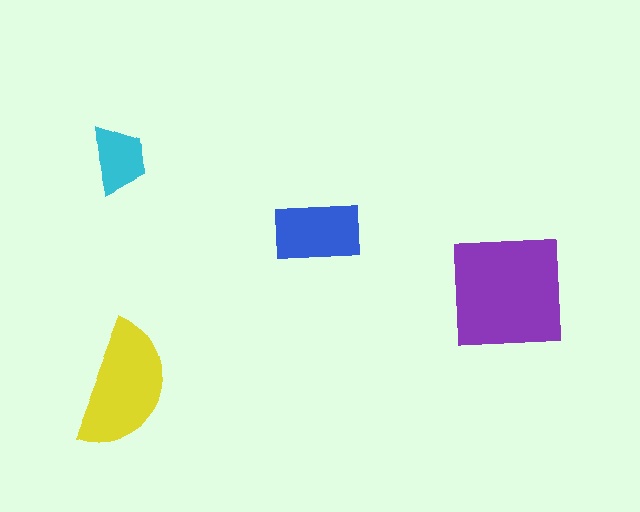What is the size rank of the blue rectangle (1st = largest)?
3rd.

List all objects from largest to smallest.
The purple square, the yellow semicircle, the blue rectangle, the cyan trapezoid.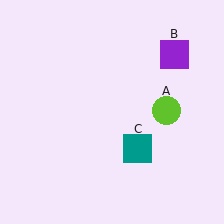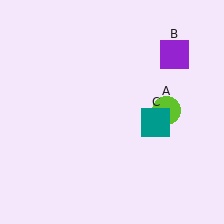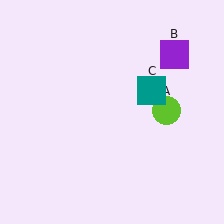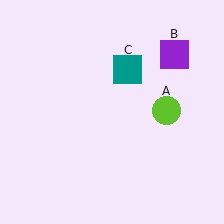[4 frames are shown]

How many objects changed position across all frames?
1 object changed position: teal square (object C).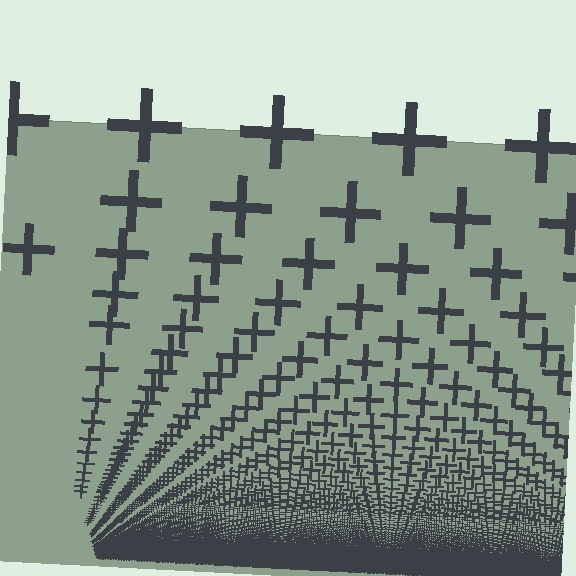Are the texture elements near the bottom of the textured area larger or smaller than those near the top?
Smaller. The gradient is inverted — elements near the bottom are smaller and denser.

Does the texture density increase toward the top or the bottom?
Density increases toward the bottom.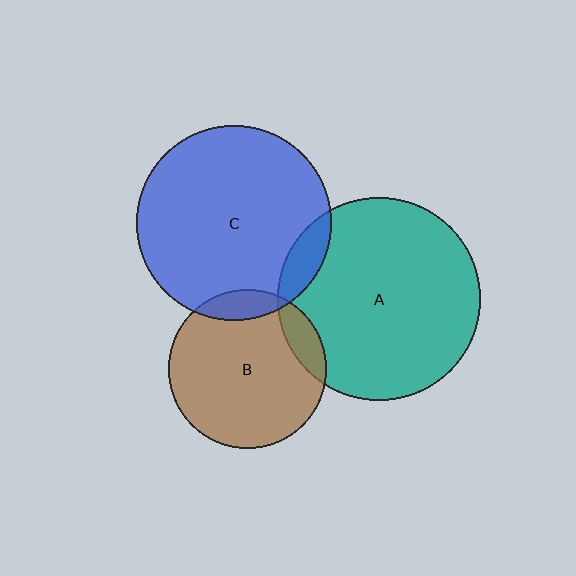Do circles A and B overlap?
Yes.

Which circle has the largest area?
Circle A (teal).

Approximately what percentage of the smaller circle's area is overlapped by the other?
Approximately 10%.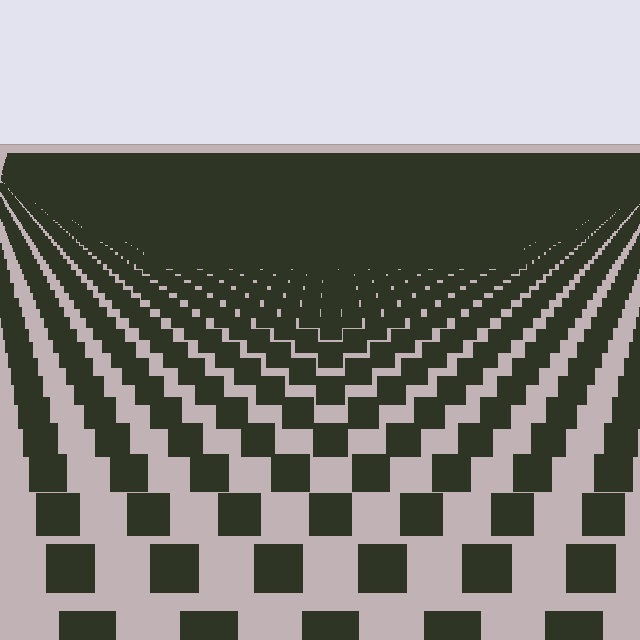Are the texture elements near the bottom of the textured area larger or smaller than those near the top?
Larger. Near the bottom, elements are closer to the viewer and appear at a bigger on-screen size.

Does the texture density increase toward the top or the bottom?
Density increases toward the top.